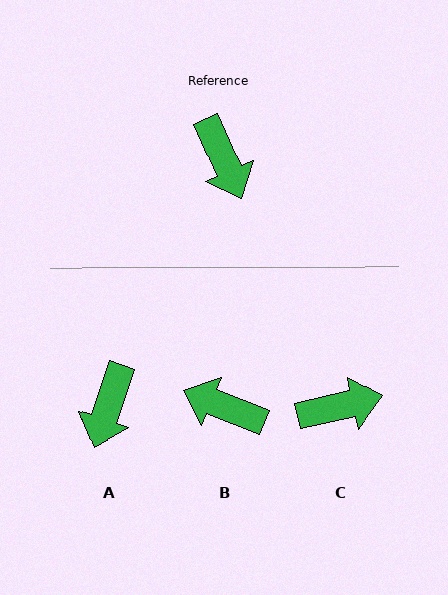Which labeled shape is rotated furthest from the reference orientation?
B, about 136 degrees away.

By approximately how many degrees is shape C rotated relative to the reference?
Approximately 79 degrees counter-clockwise.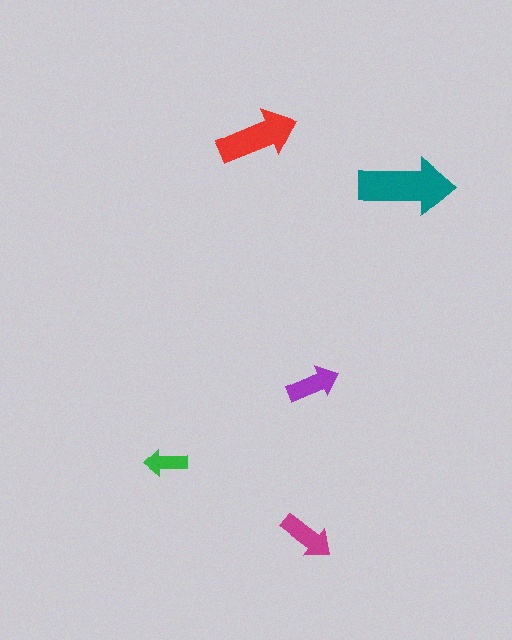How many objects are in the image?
There are 5 objects in the image.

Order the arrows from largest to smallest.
the teal one, the red one, the magenta one, the purple one, the green one.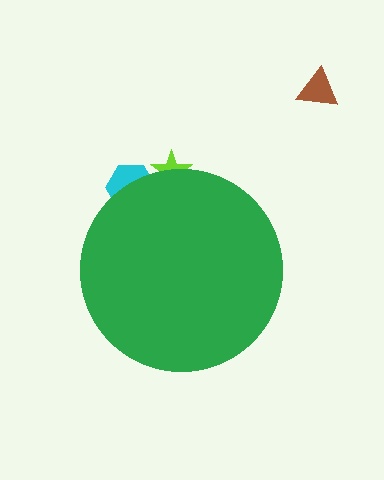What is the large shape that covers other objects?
A green circle.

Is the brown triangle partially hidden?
No, the brown triangle is fully visible.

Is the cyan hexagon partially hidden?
Yes, the cyan hexagon is partially hidden behind the green circle.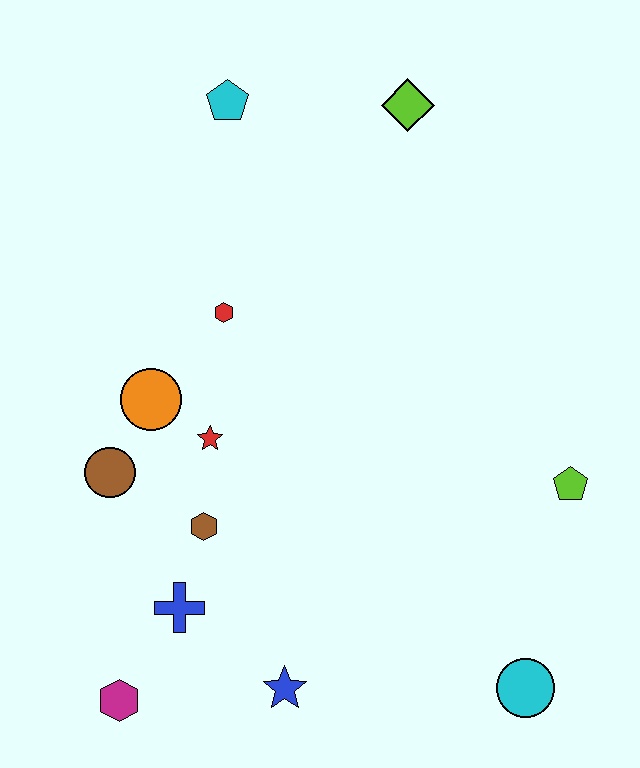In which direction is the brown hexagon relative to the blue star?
The brown hexagon is above the blue star.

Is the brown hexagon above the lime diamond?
No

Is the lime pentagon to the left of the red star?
No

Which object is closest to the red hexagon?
The orange circle is closest to the red hexagon.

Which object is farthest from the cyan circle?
The cyan pentagon is farthest from the cyan circle.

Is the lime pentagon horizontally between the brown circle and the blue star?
No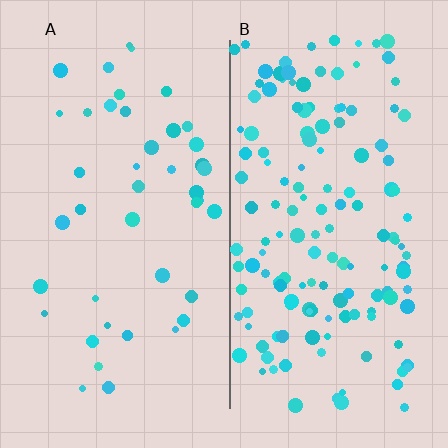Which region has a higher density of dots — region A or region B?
B (the right).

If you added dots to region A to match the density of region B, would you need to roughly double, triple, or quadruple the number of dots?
Approximately triple.